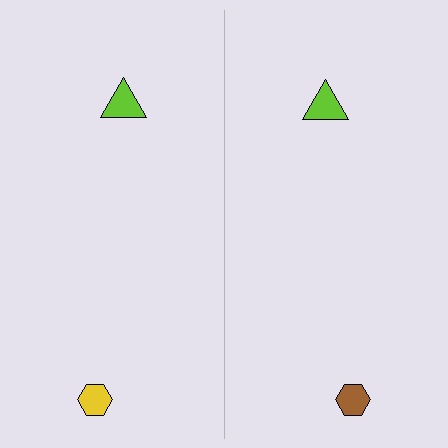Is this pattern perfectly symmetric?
No, the pattern is not perfectly symmetric. The brown hexagon on the right side breaks the symmetry — its mirror counterpart is yellow.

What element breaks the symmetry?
The brown hexagon on the right side breaks the symmetry — its mirror counterpart is yellow.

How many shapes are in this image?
There are 4 shapes in this image.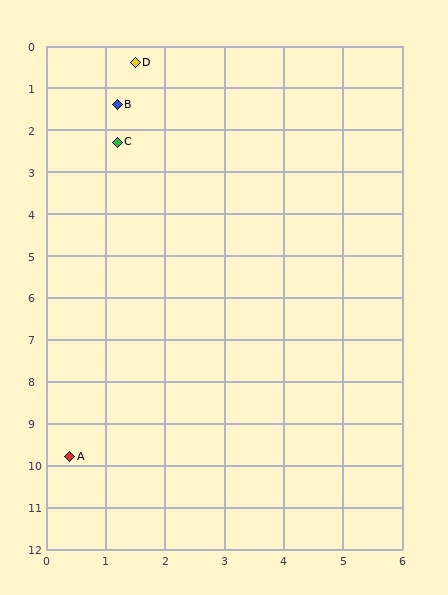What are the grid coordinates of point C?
Point C is at approximately (1.2, 2.3).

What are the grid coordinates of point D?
Point D is at approximately (1.5, 0.4).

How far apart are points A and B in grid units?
Points A and B are about 8.4 grid units apart.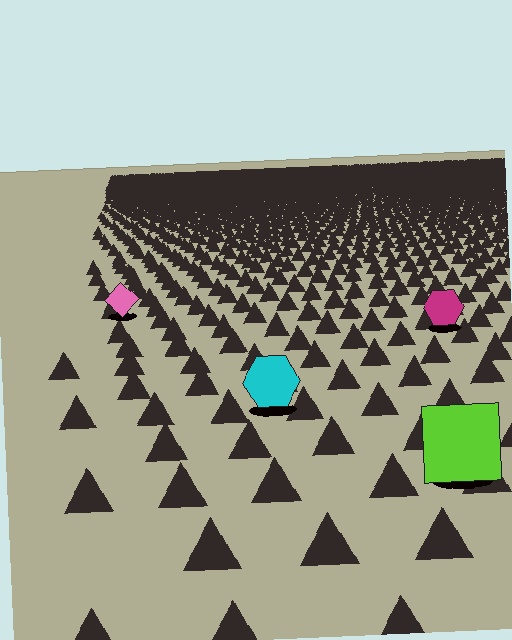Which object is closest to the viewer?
The lime square is closest. The texture marks near it are larger and more spread out.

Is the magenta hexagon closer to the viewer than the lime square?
No. The lime square is closer — you can tell from the texture gradient: the ground texture is coarser near it.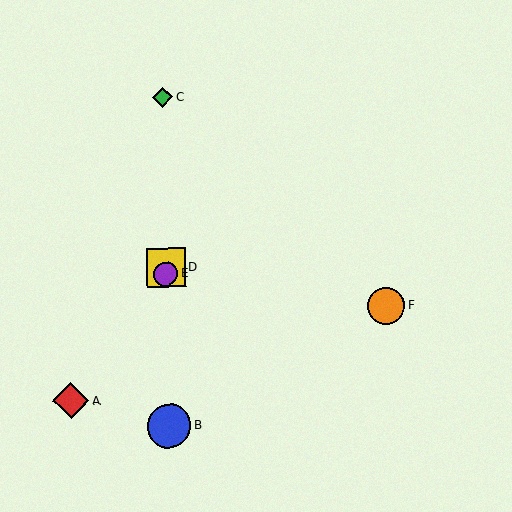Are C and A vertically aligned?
No, C is at x≈163 and A is at x≈71.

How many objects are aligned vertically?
4 objects (B, C, D, E) are aligned vertically.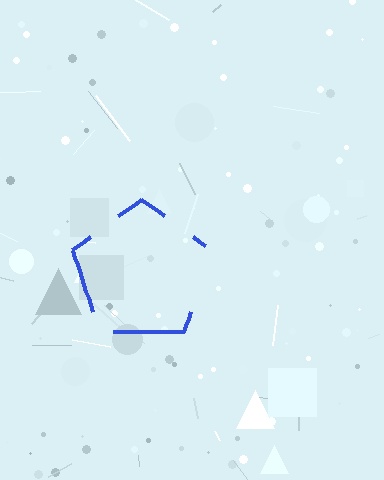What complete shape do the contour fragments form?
The contour fragments form a pentagon.